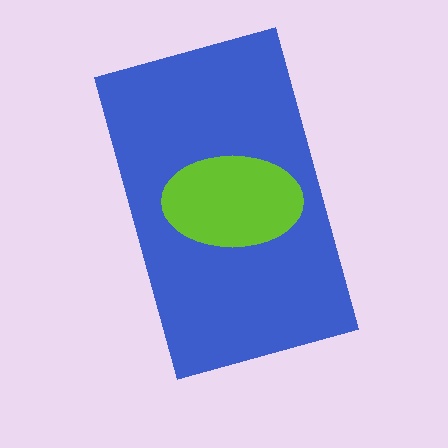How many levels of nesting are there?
2.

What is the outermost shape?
The blue rectangle.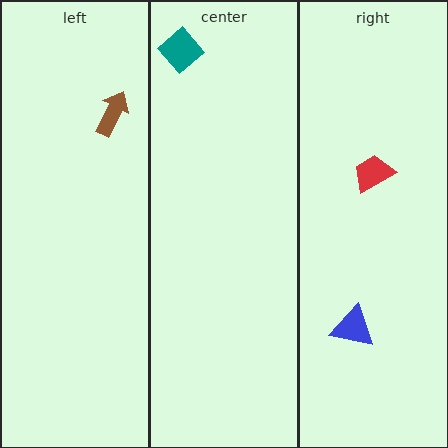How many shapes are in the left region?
1.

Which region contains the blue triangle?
The right region.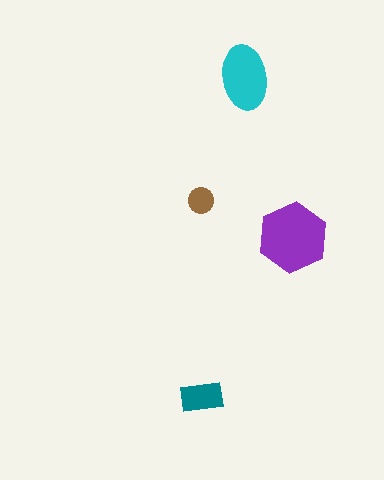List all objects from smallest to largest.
The brown circle, the teal rectangle, the cyan ellipse, the purple hexagon.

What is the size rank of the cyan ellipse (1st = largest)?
2nd.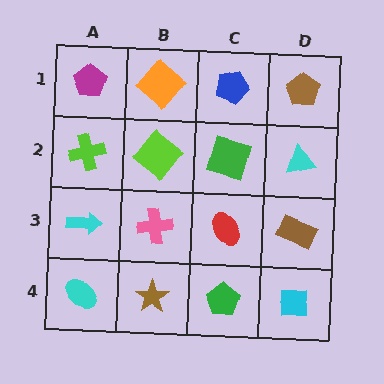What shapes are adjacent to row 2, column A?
A magenta pentagon (row 1, column A), a cyan arrow (row 3, column A), a lime diamond (row 2, column B).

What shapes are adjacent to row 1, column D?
A cyan triangle (row 2, column D), a blue pentagon (row 1, column C).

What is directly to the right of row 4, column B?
A green pentagon.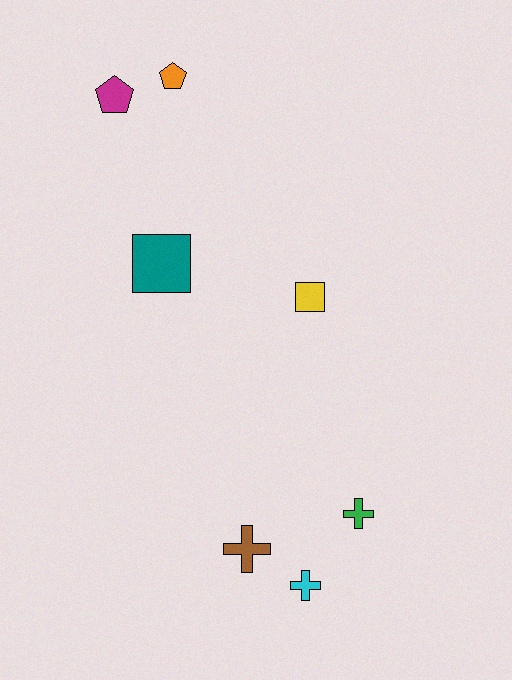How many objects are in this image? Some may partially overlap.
There are 7 objects.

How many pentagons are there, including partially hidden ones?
There are 2 pentagons.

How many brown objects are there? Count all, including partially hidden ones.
There is 1 brown object.